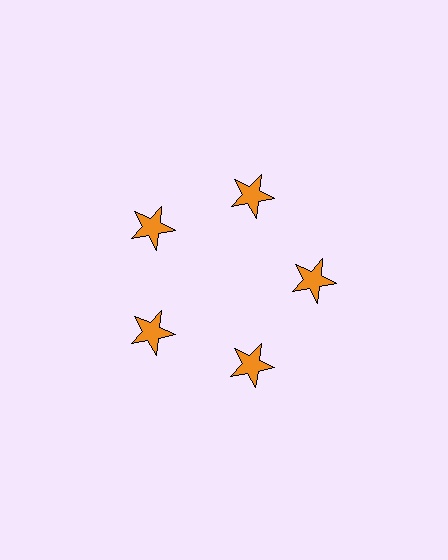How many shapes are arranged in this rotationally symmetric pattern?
There are 5 shapes, arranged in 5 groups of 1.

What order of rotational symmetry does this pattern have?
This pattern has 5-fold rotational symmetry.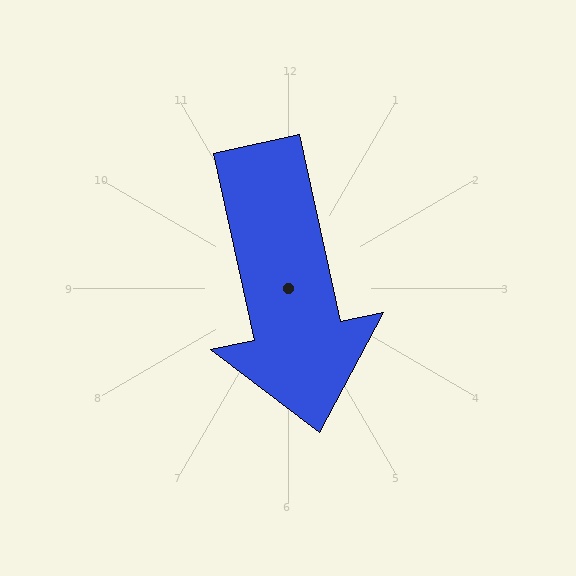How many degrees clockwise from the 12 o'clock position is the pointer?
Approximately 168 degrees.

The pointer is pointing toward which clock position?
Roughly 6 o'clock.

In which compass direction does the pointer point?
South.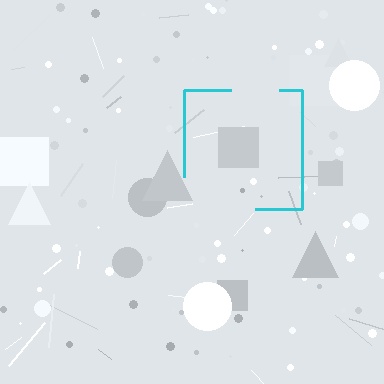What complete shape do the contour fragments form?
The contour fragments form a square.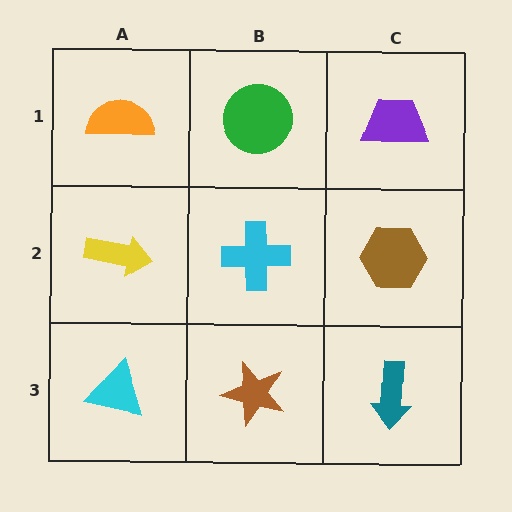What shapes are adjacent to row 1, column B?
A cyan cross (row 2, column B), an orange semicircle (row 1, column A), a purple trapezoid (row 1, column C).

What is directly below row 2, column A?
A cyan triangle.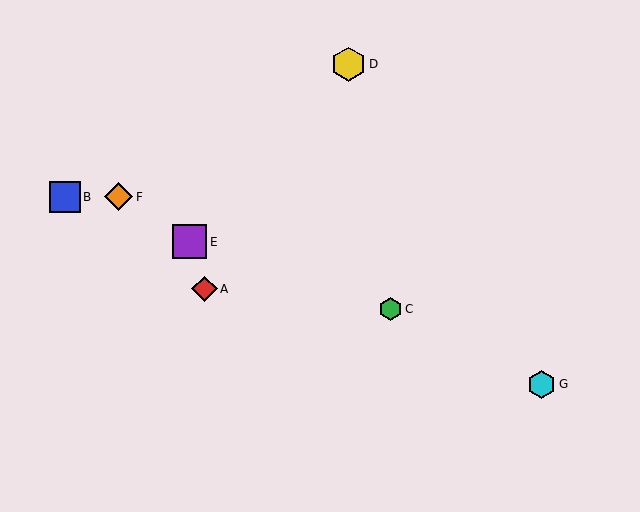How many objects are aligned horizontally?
2 objects (B, F) are aligned horizontally.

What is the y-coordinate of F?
Object F is at y≈197.